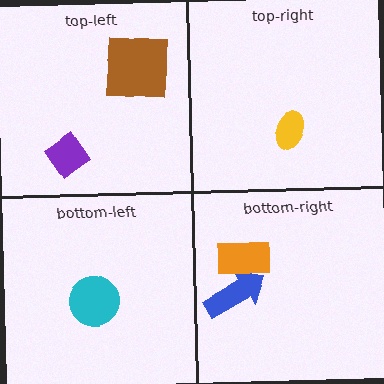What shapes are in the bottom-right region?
The blue arrow, the orange rectangle.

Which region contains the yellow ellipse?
The top-right region.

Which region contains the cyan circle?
The bottom-left region.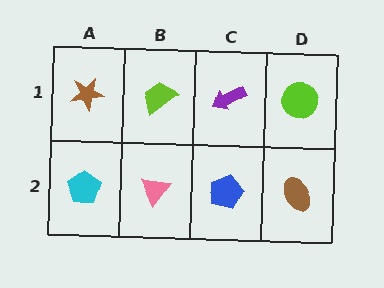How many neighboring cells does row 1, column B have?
3.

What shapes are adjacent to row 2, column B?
A lime trapezoid (row 1, column B), a cyan pentagon (row 2, column A), a blue pentagon (row 2, column C).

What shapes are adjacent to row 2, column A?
A brown star (row 1, column A), a pink triangle (row 2, column B).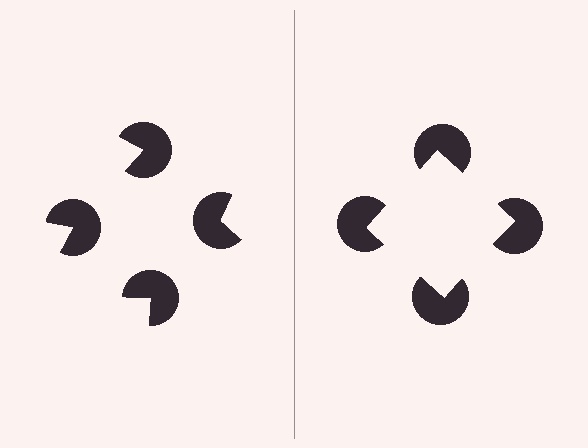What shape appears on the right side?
An illusory square.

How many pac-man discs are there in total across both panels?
8 — 4 on each side.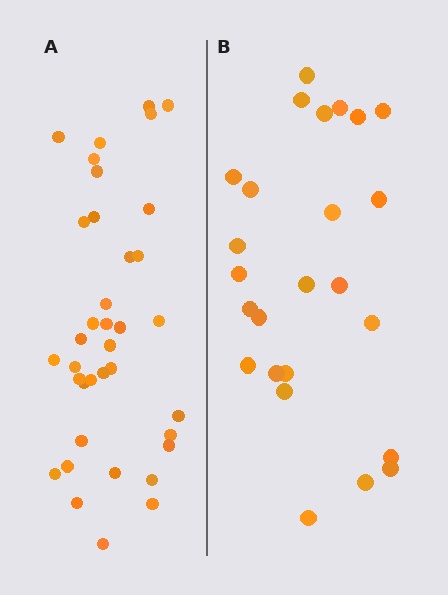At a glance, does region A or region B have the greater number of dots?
Region A (the left region) has more dots.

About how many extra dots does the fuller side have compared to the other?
Region A has roughly 12 or so more dots than region B.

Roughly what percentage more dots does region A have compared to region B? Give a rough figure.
About 50% more.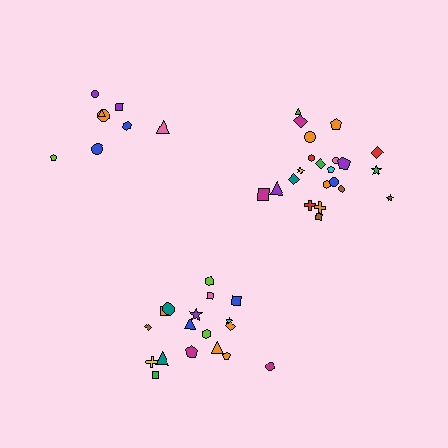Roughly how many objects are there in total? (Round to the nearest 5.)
Roughly 50 objects in total.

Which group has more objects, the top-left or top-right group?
The top-right group.